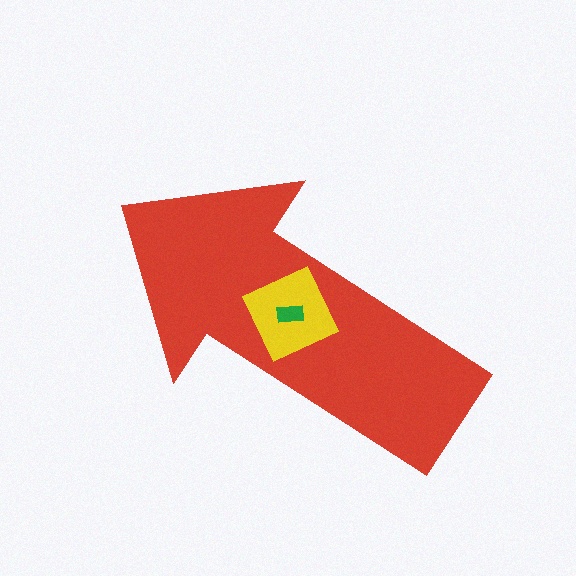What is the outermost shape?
The red arrow.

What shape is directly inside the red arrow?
The yellow diamond.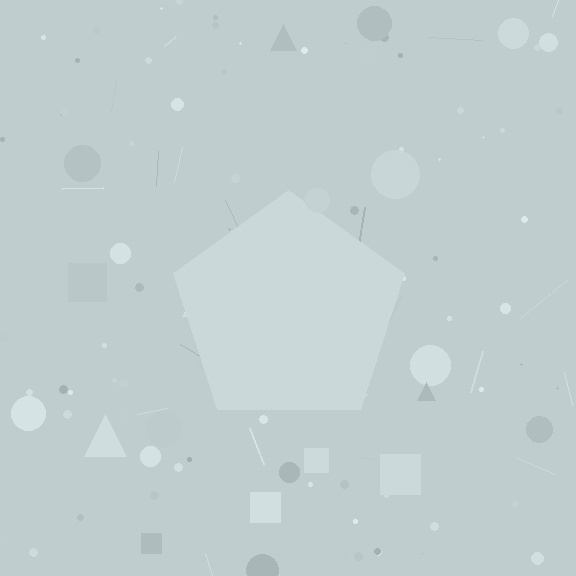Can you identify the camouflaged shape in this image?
The camouflaged shape is a pentagon.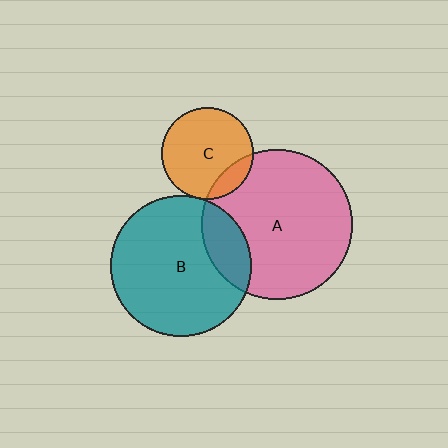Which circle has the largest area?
Circle A (pink).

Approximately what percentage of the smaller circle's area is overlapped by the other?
Approximately 20%.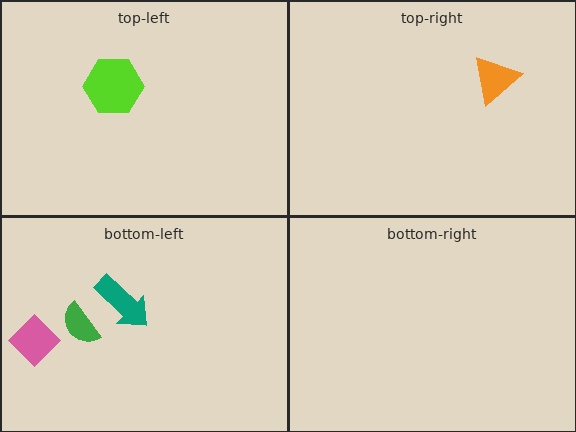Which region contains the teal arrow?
The bottom-left region.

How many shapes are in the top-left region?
1.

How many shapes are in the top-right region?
1.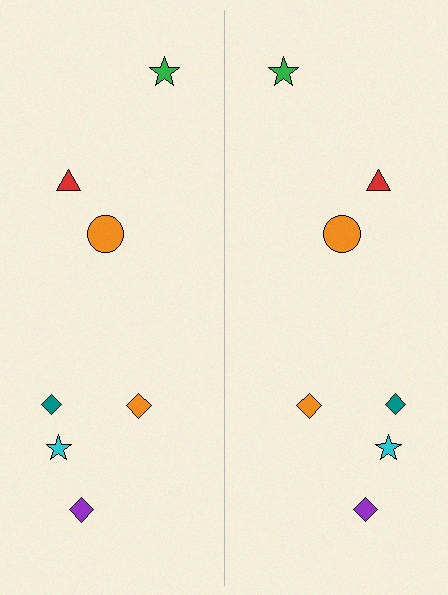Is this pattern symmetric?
Yes, this pattern has bilateral (reflection) symmetry.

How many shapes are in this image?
There are 14 shapes in this image.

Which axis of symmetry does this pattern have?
The pattern has a vertical axis of symmetry running through the center of the image.